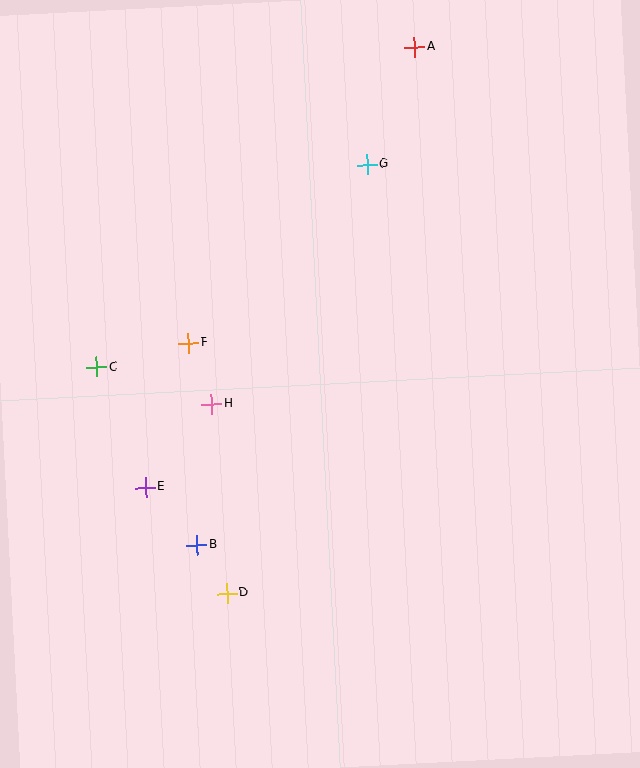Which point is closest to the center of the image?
Point H at (212, 404) is closest to the center.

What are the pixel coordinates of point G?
Point G is at (367, 164).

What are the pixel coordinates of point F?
Point F is at (188, 343).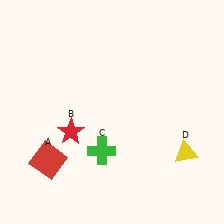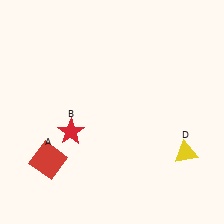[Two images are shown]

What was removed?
The green cross (C) was removed in Image 2.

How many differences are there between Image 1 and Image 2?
There is 1 difference between the two images.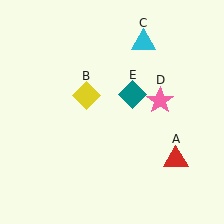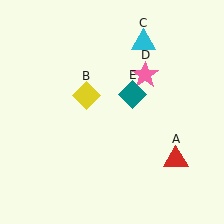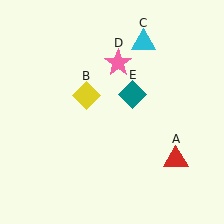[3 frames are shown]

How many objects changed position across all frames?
1 object changed position: pink star (object D).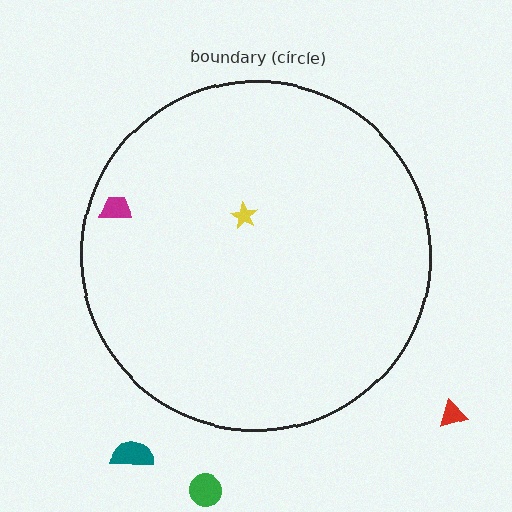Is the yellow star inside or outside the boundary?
Inside.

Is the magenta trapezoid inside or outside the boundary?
Inside.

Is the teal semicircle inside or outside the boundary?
Outside.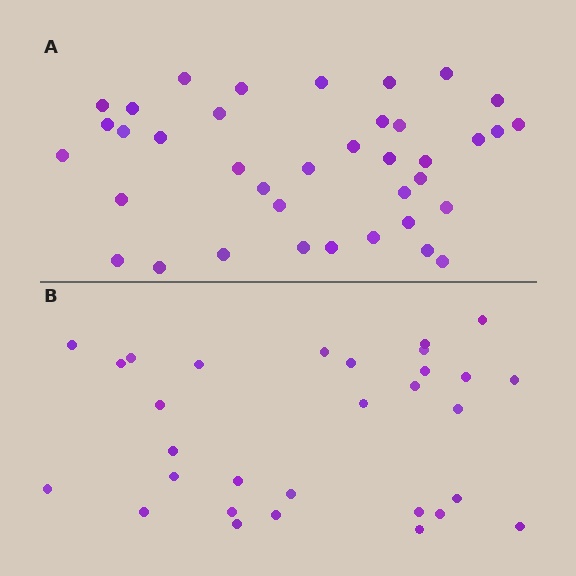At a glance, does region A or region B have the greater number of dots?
Region A (the top region) has more dots.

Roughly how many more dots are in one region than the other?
Region A has roughly 8 or so more dots than region B.